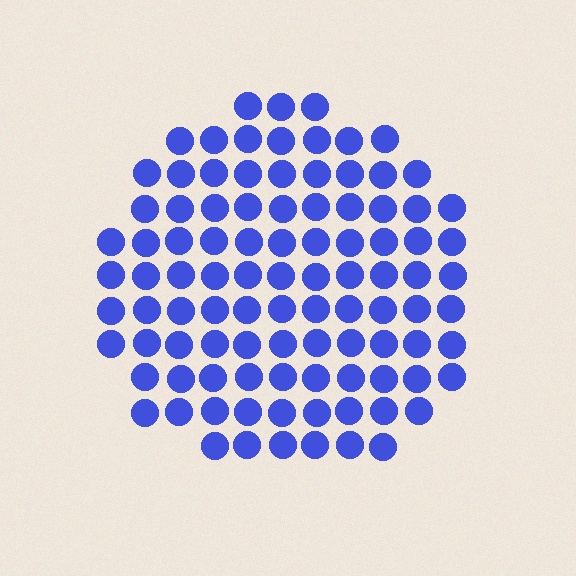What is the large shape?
The large shape is a circle.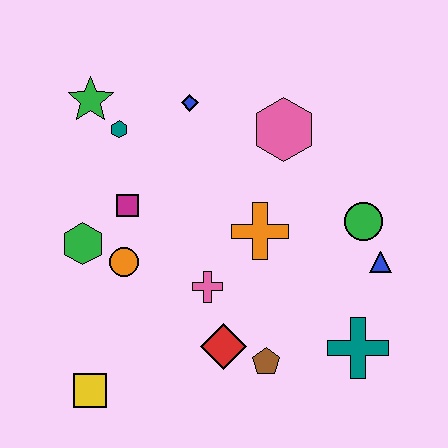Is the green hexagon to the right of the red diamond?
No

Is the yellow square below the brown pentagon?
Yes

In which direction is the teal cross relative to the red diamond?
The teal cross is to the right of the red diamond.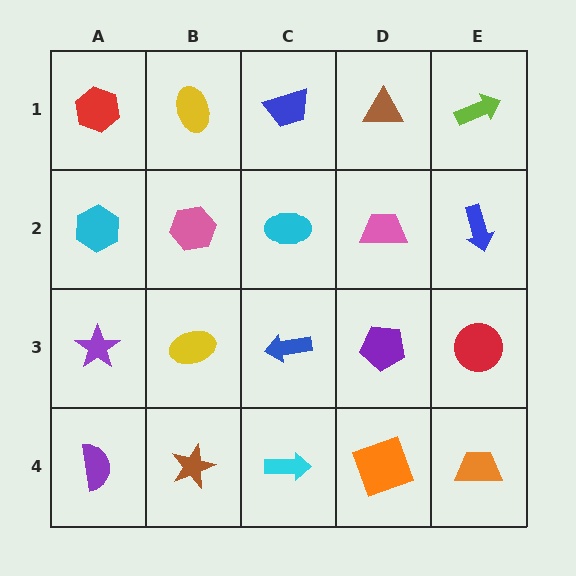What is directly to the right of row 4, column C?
An orange square.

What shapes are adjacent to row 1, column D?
A pink trapezoid (row 2, column D), a blue trapezoid (row 1, column C), a lime arrow (row 1, column E).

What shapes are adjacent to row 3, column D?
A pink trapezoid (row 2, column D), an orange square (row 4, column D), a blue arrow (row 3, column C), a red circle (row 3, column E).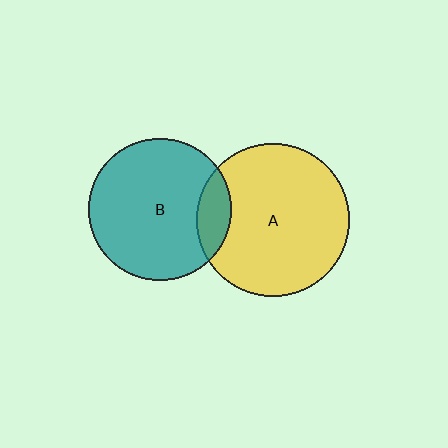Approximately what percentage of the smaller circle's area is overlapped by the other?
Approximately 15%.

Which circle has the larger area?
Circle A (yellow).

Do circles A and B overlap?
Yes.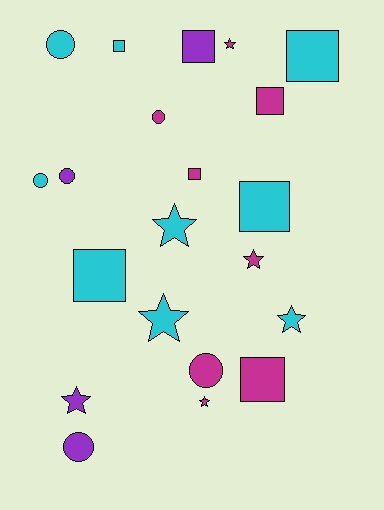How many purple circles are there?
There are 2 purple circles.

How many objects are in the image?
There are 21 objects.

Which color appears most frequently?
Cyan, with 9 objects.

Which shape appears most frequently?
Square, with 8 objects.